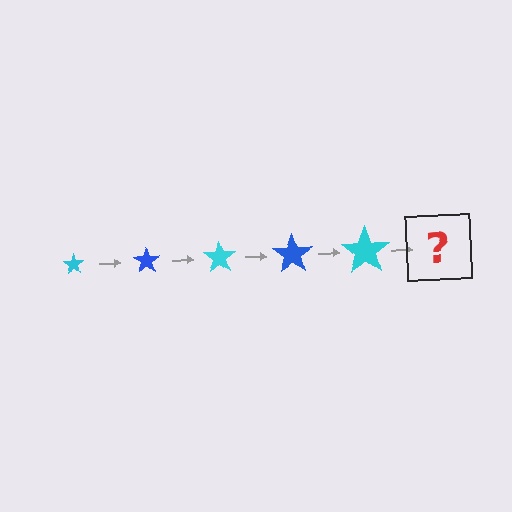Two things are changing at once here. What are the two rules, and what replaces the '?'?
The two rules are that the star grows larger each step and the color cycles through cyan and blue. The '?' should be a blue star, larger than the previous one.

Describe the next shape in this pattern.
It should be a blue star, larger than the previous one.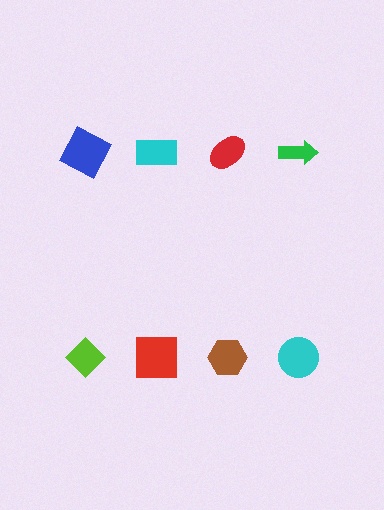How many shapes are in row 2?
4 shapes.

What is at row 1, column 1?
A blue square.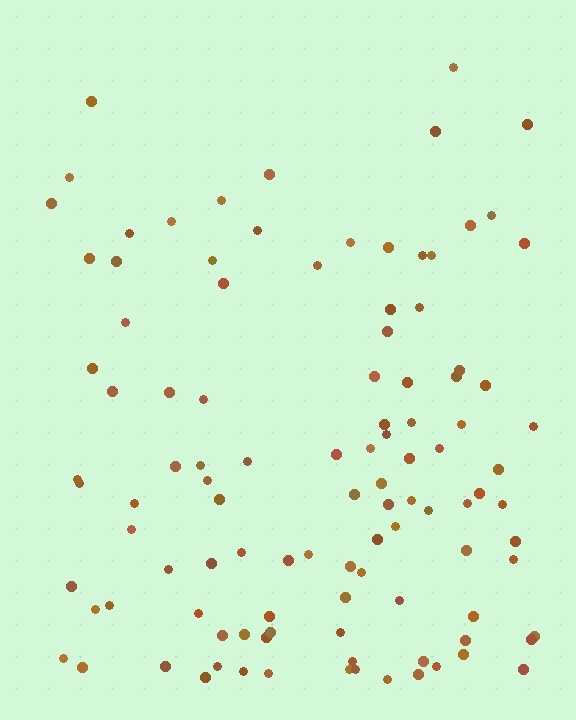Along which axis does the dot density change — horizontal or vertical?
Vertical.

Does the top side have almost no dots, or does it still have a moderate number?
Still a moderate number, just noticeably fewer than the bottom.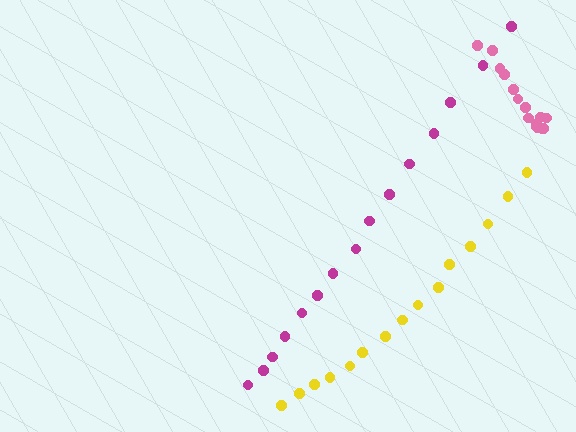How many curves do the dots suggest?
There are 3 distinct paths.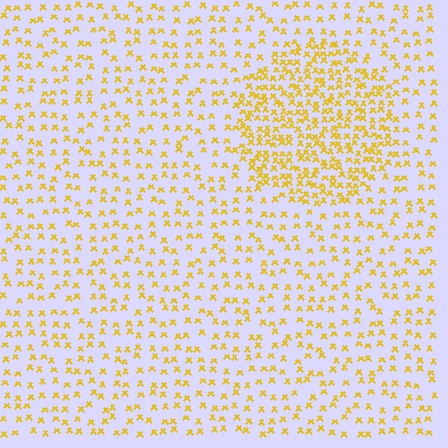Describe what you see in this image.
The image contains small yellow elements arranged at two different densities. A circle-shaped region is visible where the elements are more densely packed than the surrounding area.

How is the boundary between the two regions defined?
The boundary is defined by a change in element density (approximately 2.2x ratio). All elements are the same color, size, and shape.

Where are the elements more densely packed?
The elements are more densely packed inside the circle boundary.